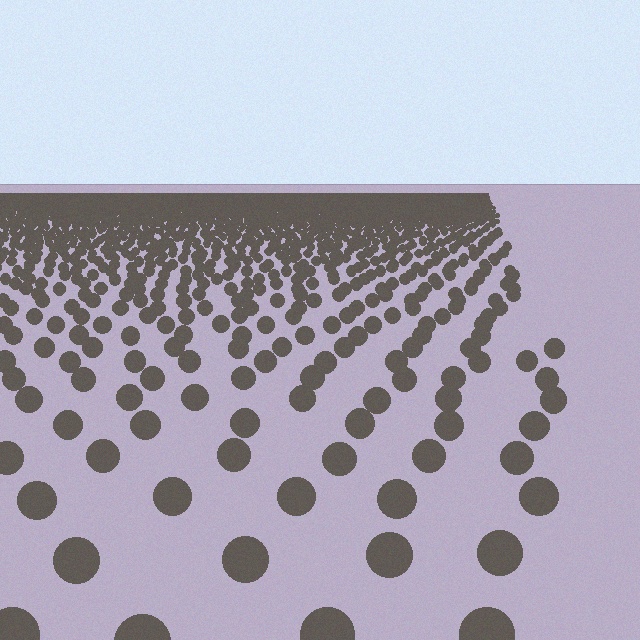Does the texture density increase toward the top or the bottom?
Density increases toward the top.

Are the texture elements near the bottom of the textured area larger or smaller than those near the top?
Larger. Near the bottom, elements are closer to the viewer and appear at a bigger on-screen size.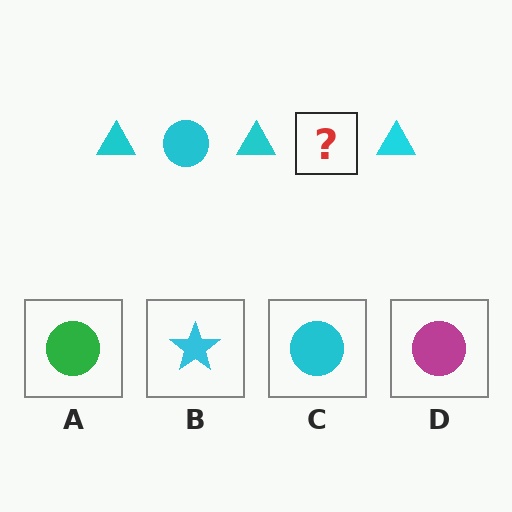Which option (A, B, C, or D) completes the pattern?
C.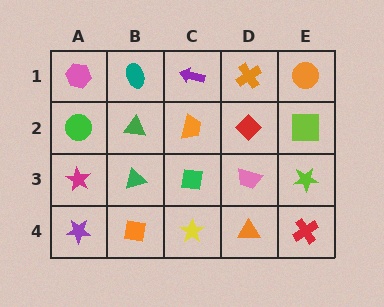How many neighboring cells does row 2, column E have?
3.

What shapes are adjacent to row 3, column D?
A red diamond (row 2, column D), an orange triangle (row 4, column D), a green square (row 3, column C), a lime star (row 3, column E).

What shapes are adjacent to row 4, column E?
A lime star (row 3, column E), an orange triangle (row 4, column D).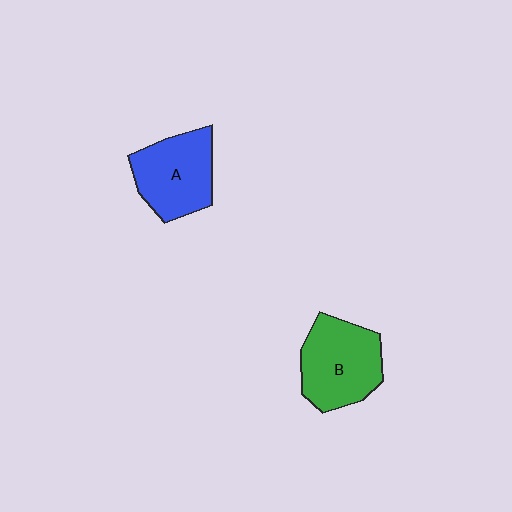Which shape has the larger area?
Shape B (green).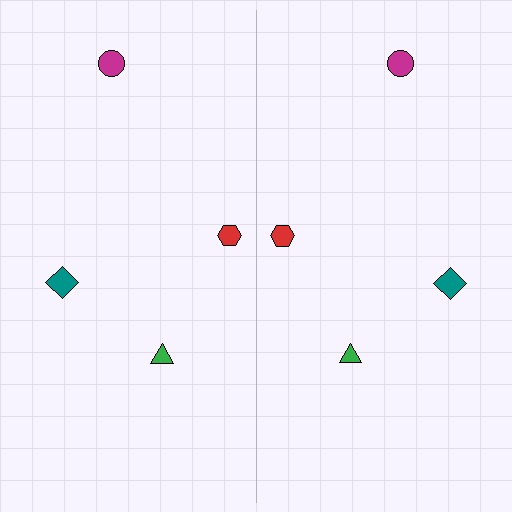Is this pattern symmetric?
Yes, this pattern has bilateral (reflection) symmetry.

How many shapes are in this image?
There are 8 shapes in this image.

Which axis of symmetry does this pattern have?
The pattern has a vertical axis of symmetry running through the center of the image.